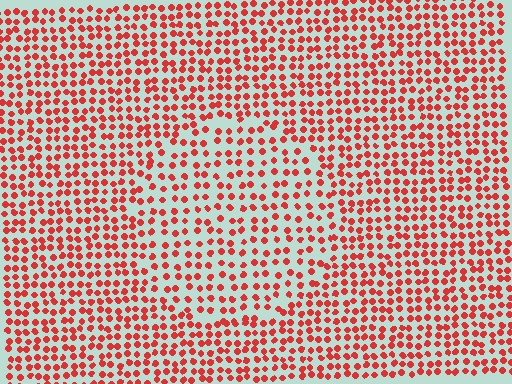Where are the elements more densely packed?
The elements are more densely packed outside the circle boundary.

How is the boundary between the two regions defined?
The boundary is defined by a change in element density (approximately 1.5x ratio). All elements are the same color, size, and shape.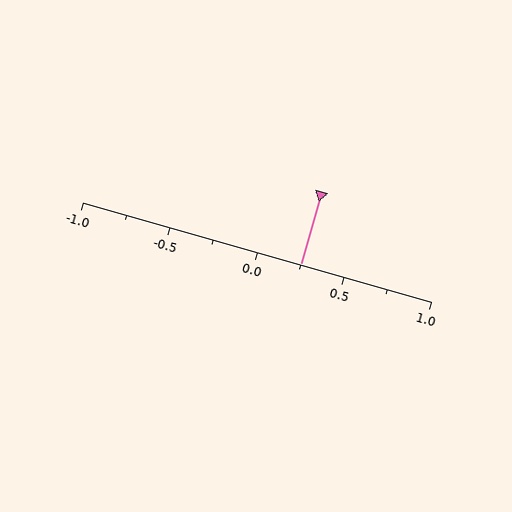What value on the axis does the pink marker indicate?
The marker indicates approximately 0.25.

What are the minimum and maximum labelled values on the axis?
The axis runs from -1.0 to 1.0.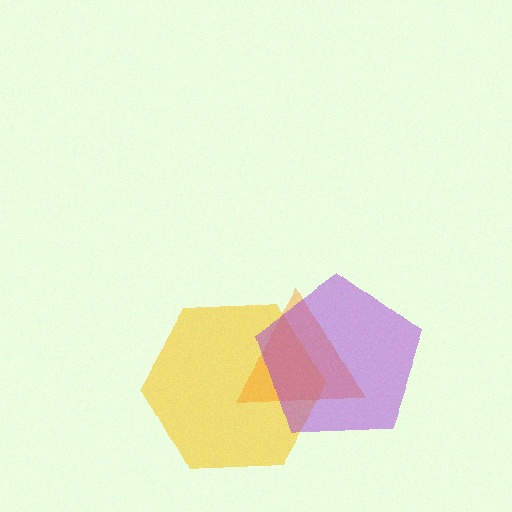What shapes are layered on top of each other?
The layered shapes are: a yellow hexagon, an orange triangle, a purple pentagon.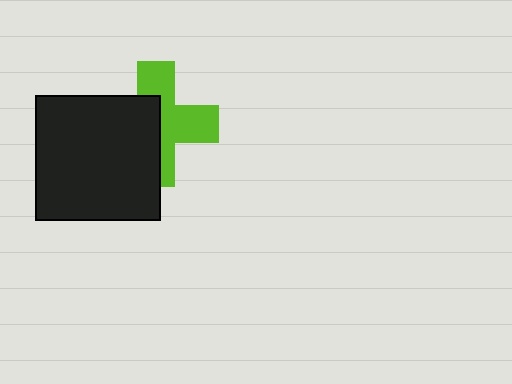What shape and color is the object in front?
The object in front is a black square.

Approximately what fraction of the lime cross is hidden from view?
Roughly 48% of the lime cross is hidden behind the black square.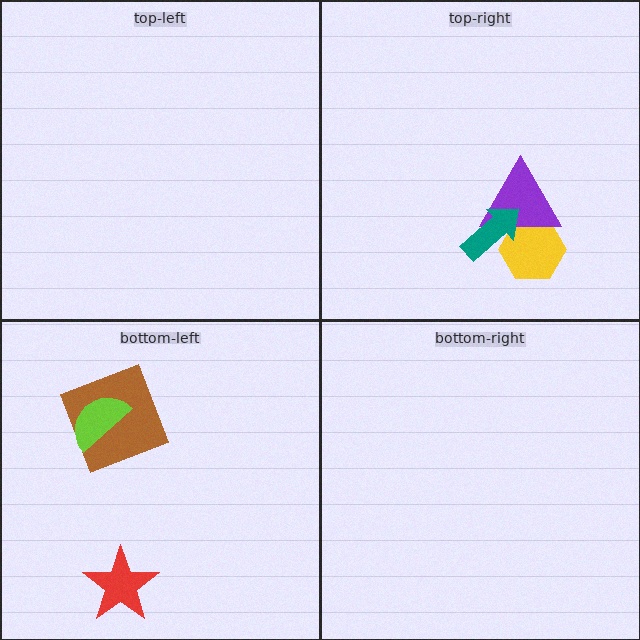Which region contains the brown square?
The bottom-left region.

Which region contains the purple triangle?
The top-right region.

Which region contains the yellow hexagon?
The top-right region.